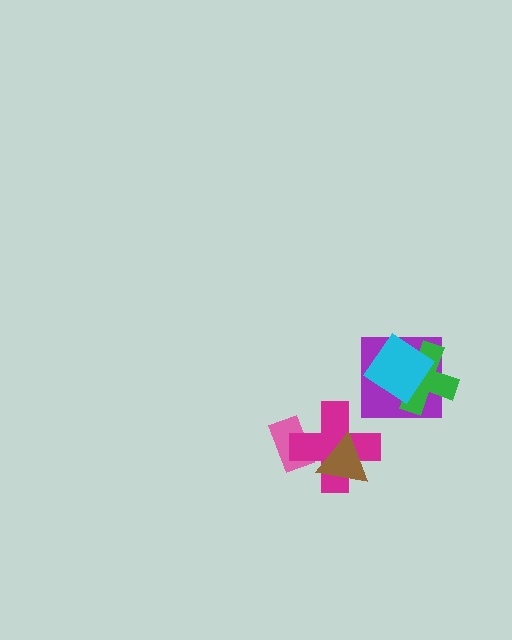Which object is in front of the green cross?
The cyan diamond is in front of the green cross.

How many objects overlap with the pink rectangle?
1 object overlaps with the pink rectangle.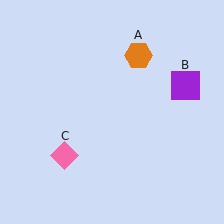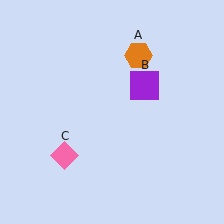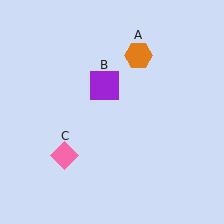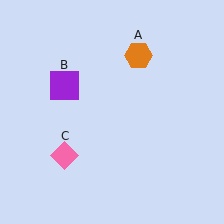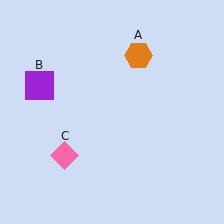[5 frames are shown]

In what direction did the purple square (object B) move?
The purple square (object B) moved left.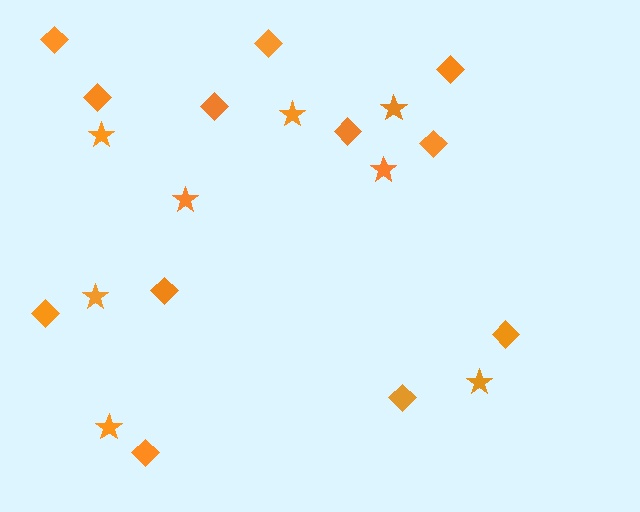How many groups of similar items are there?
There are 2 groups: one group of stars (8) and one group of diamonds (12).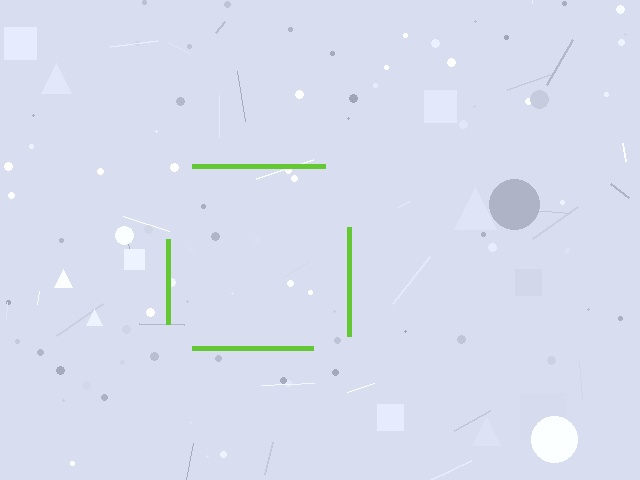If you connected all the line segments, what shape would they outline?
They would outline a square.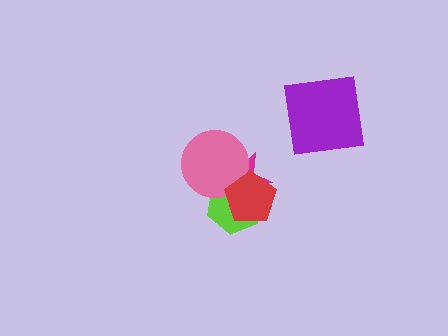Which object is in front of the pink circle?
The red pentagon is in front of the pink circle.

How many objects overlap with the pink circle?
3 objects overlap with the pink circle.